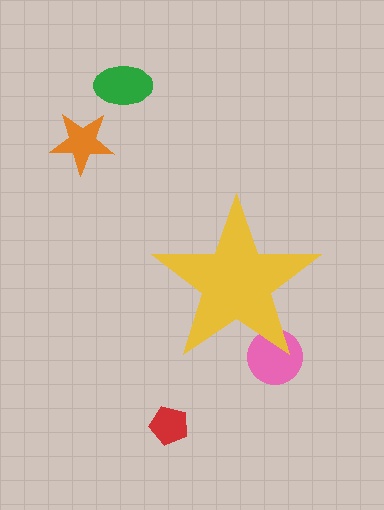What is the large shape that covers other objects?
A yellow star.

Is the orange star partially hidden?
No, the orange star is fully visible.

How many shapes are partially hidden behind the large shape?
1 shape is partially hidden.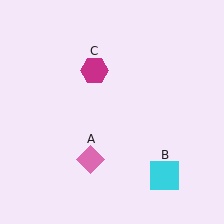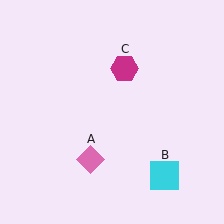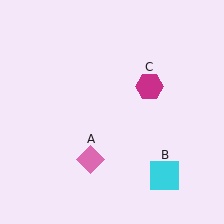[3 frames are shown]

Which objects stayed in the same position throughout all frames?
Pink diamond (object A) and cyan square (object B) remained stationary.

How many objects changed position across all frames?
1 object changed position: magenta hexagon (object C).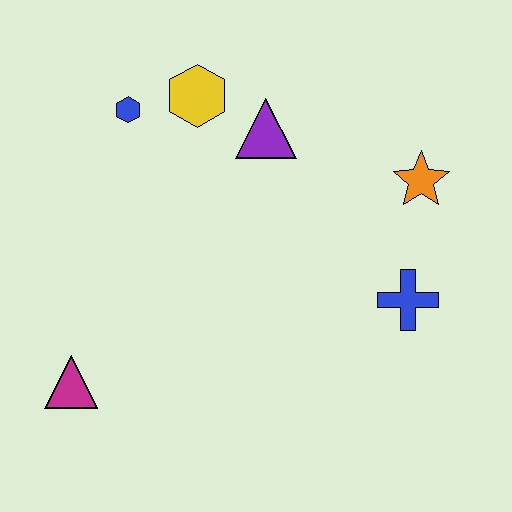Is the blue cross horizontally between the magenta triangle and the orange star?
Yes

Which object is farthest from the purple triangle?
The magenta triangle is farthest from the purple triangle.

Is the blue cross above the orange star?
No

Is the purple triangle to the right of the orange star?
No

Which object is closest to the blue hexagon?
The yellow hexagon is closest to the blue hexagon.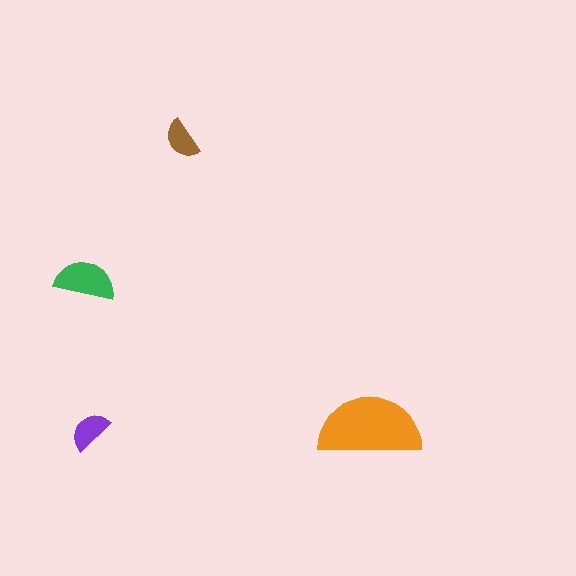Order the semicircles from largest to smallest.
the orange one, the green one, the purple one, the brown one.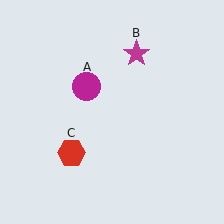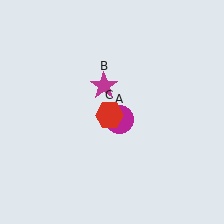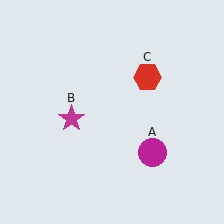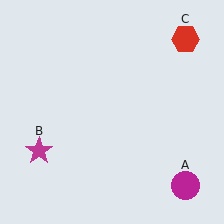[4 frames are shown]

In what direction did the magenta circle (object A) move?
The magenta circle (object A) moved down and to the right.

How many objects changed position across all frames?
3 objects changed position: magenta circle (object A), magenta star (object B), red hexagon (object C).